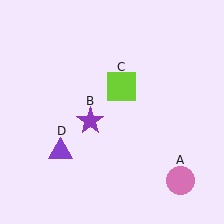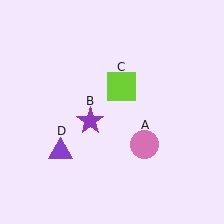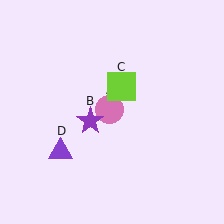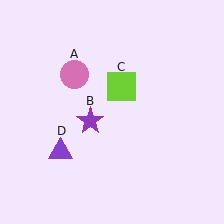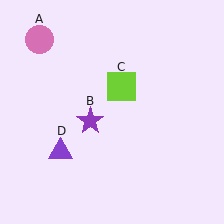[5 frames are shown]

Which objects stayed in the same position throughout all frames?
Purple star (object B) and lime square (object C) and purple triangle (object D) remained stationary.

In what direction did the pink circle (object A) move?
The pink circle (object A) moved up and to the left.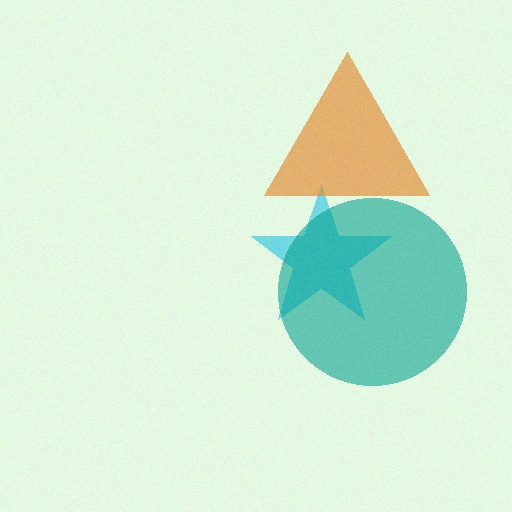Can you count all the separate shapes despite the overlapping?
Yes, there are 3 separate shapes.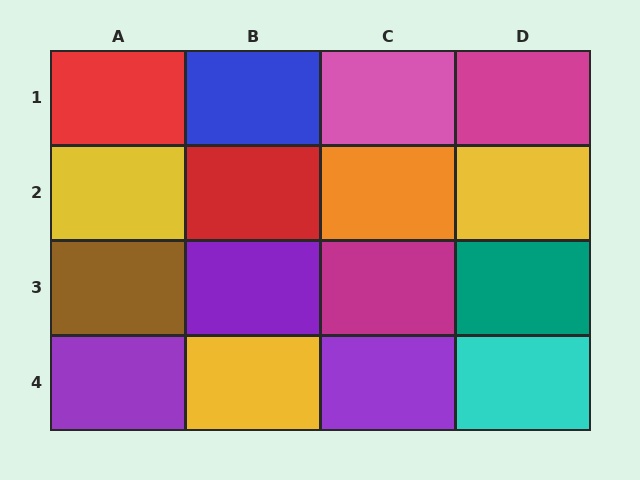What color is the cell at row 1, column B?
Blue.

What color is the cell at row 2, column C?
Orange.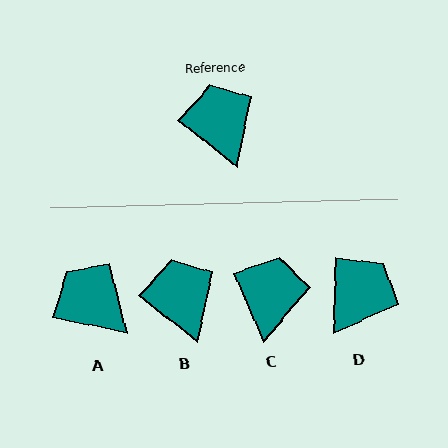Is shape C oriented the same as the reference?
No, it is off by about 28 degrees.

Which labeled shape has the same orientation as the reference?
B.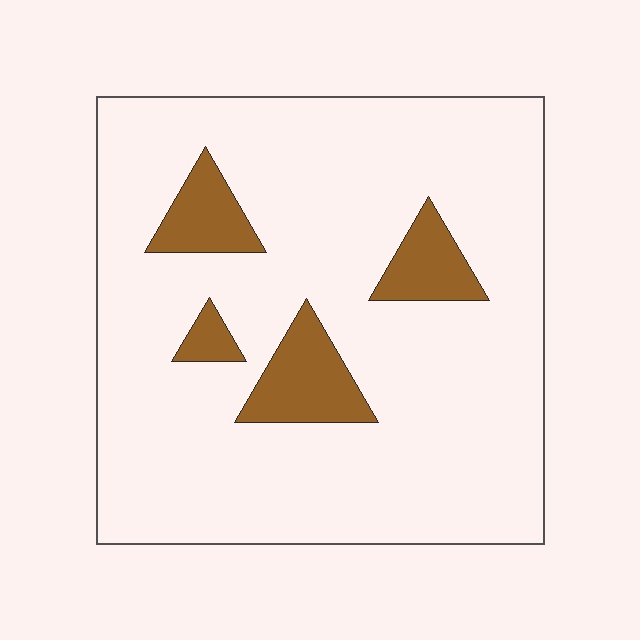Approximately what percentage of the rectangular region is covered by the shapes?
Approximately 10%.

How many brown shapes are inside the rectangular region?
4.